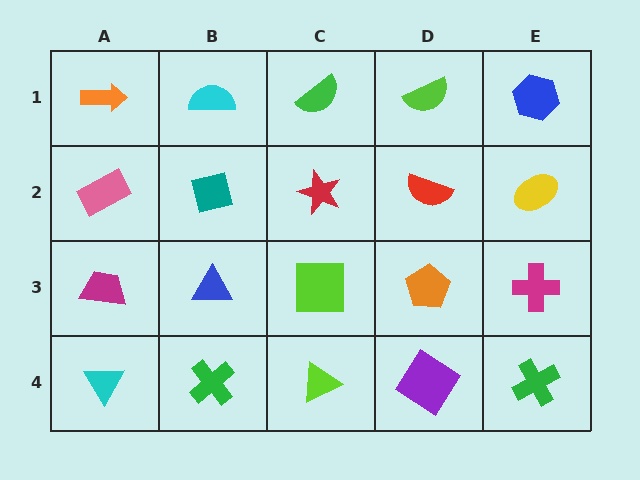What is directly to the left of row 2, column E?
A red semicircle.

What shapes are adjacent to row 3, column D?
A red semicircle (row 2, column D), a purple diamond (row 4, column D), a lime square (row 3, column C), a magenta cross (row 3, column E).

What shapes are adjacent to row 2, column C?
A green semicircle (row 1, column C), a lime square (row 3, column C), a teal square (row 2, column B), a red semicircle (row 2, column D).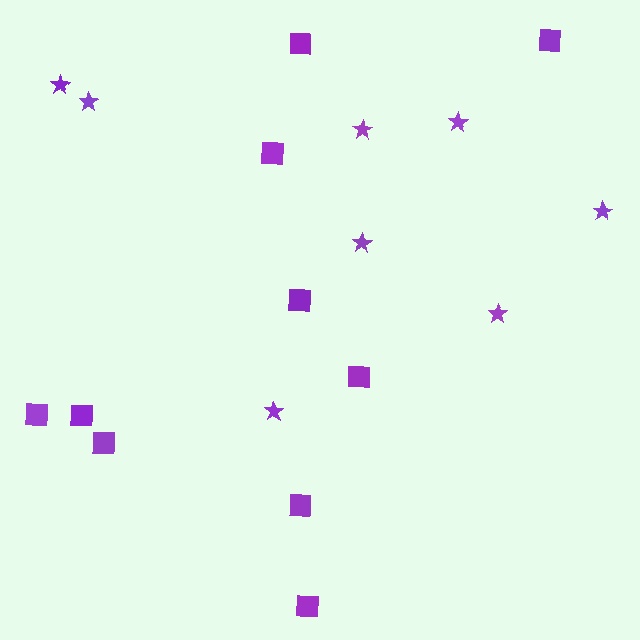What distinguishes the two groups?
There are 2 groups: one group of stars (8) and one group of squares (10).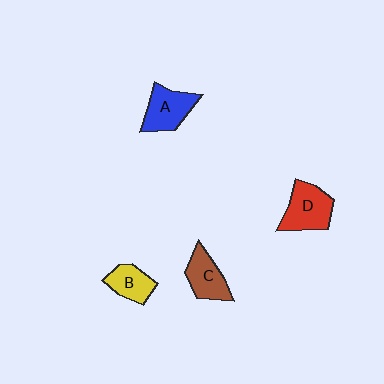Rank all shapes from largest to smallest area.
From largest to smallest: D (red), A (blue), C (brown), B (yellow).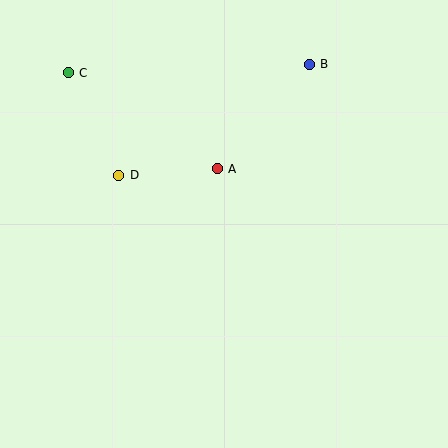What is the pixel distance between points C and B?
The distance between C and B is 241 pixels.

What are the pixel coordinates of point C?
Point C is at (68, 73).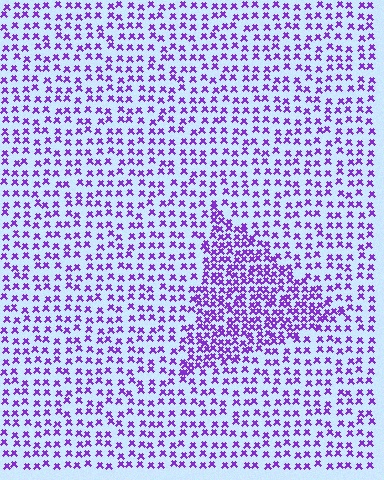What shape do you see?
I see a triangle.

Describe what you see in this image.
The image contains small purple elements arranged at two different densities. A triangle-shaped region is visible where the elements are more densely packed than the surrounding area.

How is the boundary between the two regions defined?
The boundary is defined by a change in element density (approximately 1.9x ratio). All elements are the same color, size, and shape.